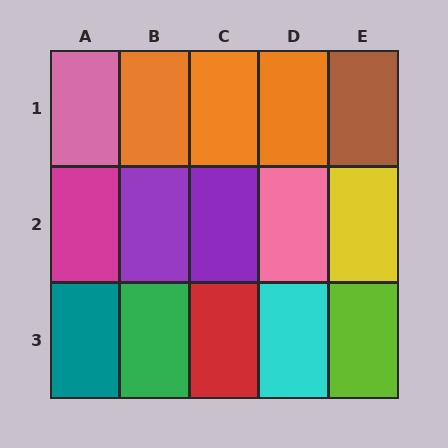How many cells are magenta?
1 cell is magenta.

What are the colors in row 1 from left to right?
Pink, orange, orange, orange, brown.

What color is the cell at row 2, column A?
Magenta.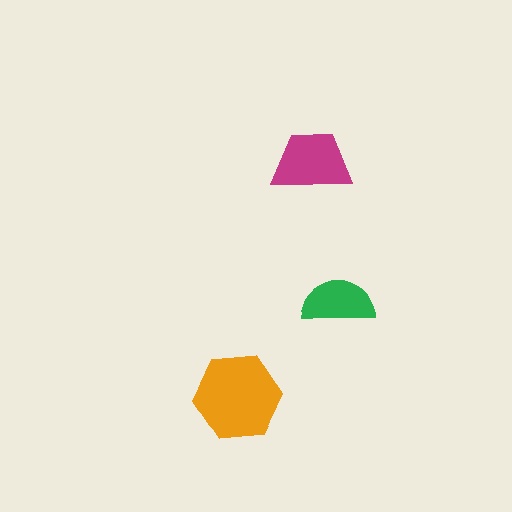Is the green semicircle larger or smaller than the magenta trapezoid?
Smaller.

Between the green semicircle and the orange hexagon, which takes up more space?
The orange hexagon.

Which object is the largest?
The orange hexagon.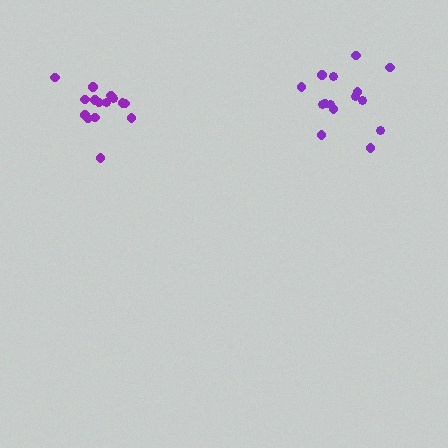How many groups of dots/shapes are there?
There are 2 groups.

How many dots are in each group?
Group 1: 15 dots, Group 2: 15 dots (30 total).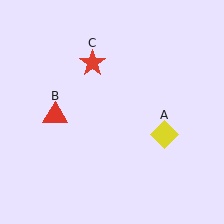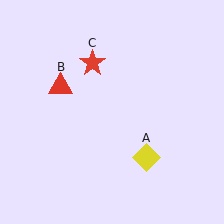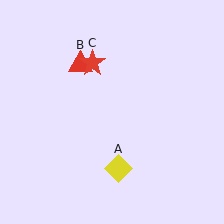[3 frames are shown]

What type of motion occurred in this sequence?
The yellow diamond (object A), red triangle (object B) rotated clockwise around the center of the scene.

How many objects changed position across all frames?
2 objects changed position: yellow diamond (object A), red triangle (object B).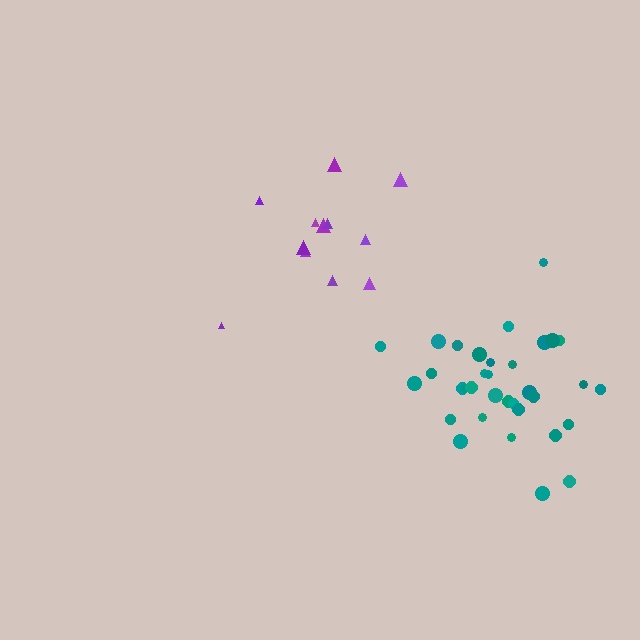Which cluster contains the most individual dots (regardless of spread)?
Teal (34).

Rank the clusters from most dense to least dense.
teal, purple.